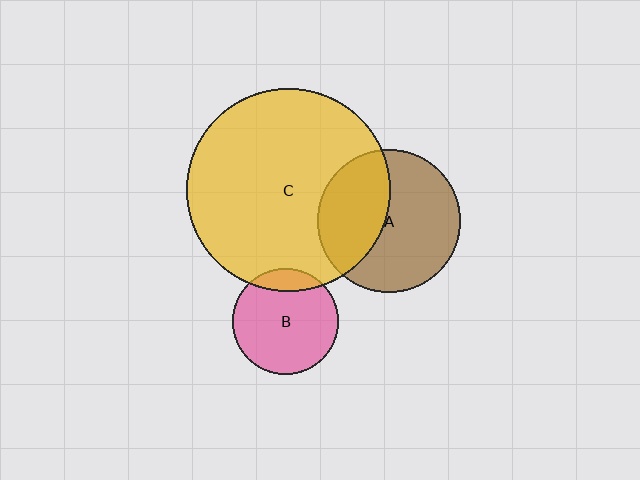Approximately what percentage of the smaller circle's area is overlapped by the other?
Approximately 40%.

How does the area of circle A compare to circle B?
Approximately 1.8 times.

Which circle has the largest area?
Circle C (yellow).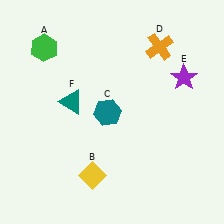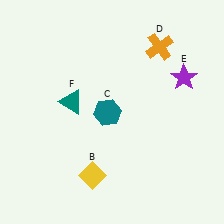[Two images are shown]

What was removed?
The green hexagon (A) was removed in Image 2.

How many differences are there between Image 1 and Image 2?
There is 1 difference between the two images.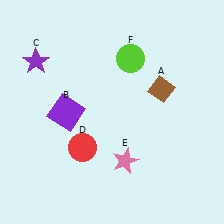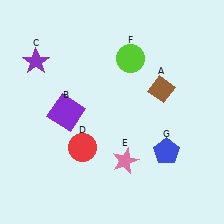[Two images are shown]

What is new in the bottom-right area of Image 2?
A blue pentagon (G) was added in the bottom-right area of Image 2.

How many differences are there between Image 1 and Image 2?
There is 1 difference between the two images.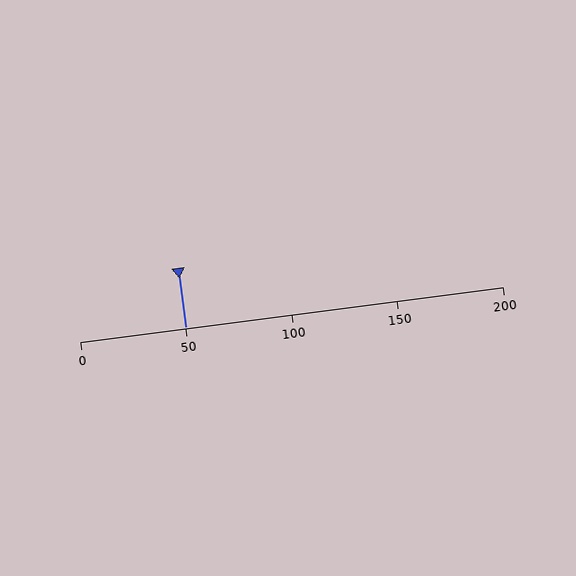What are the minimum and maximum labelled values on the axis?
The axis runs from 0 to 200.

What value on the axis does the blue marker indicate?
The marker indicates approximately 50.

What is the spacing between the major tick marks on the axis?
The major ticks are spaced 50 apart.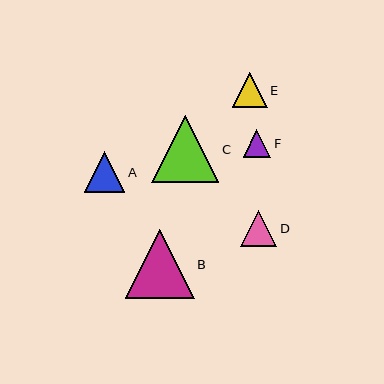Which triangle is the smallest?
Triangle F is the smallest with a size of approximately 28 pixels.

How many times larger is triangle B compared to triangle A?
Triangle B is approximately 1.7 times the size of triangle A.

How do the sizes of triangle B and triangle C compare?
Triangle B and triangle C are approximately the same size.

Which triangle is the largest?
Triangle B is the largest with a size of approximately 69 pixels.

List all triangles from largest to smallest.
From largest to smallest: B, C, A, D, E, F.